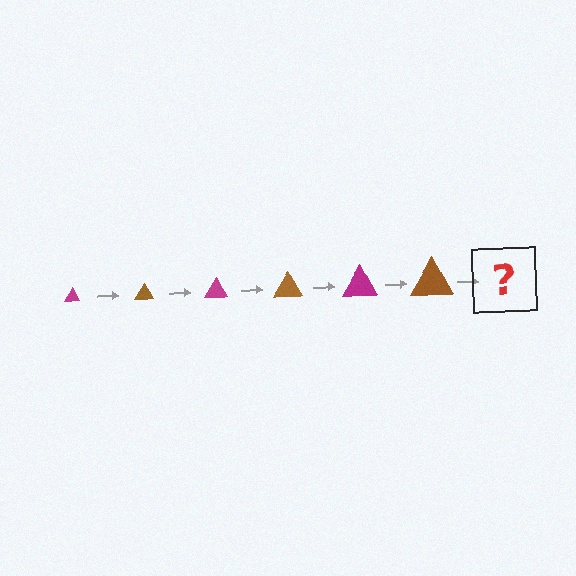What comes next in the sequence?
The next element should be a magenta triangle, larger than the previous one.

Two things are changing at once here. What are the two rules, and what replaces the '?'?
The two rules are that the triangle grows larger each step and the color cycles through magenta and brown. The '?' should be a magenta triangle, larger than the previous one.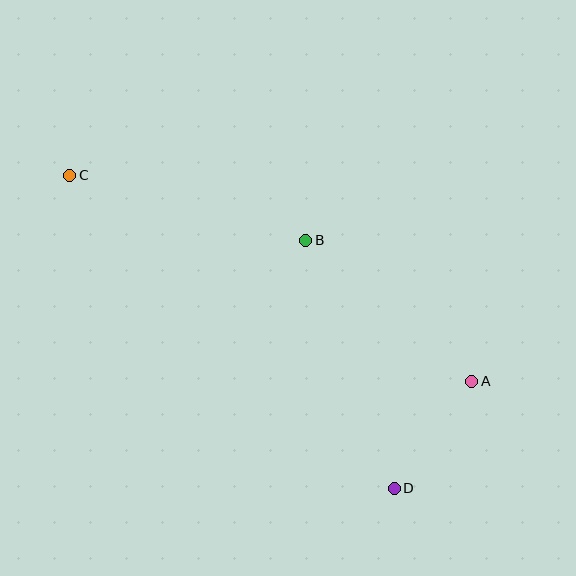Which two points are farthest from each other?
Points A and C are farthest from each other.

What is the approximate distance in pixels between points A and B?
The distance between A and B is approximately 218 pixels.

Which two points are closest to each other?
Points A and D are closest to each other.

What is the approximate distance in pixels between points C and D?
The distance between C and D is approximately 451 pixels.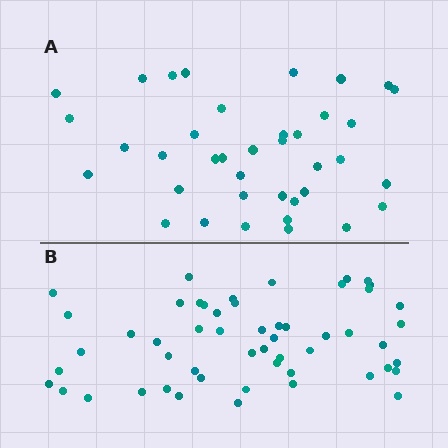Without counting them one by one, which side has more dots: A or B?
Region B (the bottom region) has more dots.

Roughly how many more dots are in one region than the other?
Region B has approximately 15 more dots than region A.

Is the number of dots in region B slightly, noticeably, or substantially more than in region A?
Region B has noticeably more, but not dramatically so. The ratio is roughly 1.4 to 1.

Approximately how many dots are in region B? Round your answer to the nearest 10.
About 50 dots. (The exact count is 53, which rounds to 50.)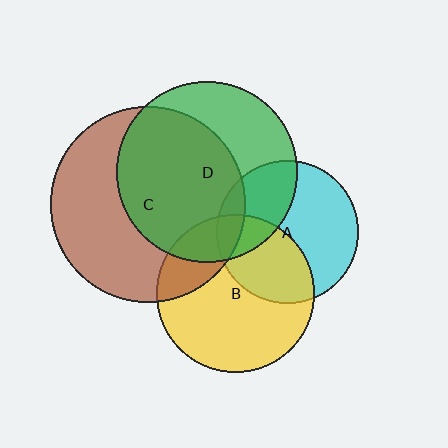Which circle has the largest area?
Circle C (brown).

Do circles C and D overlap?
Yes.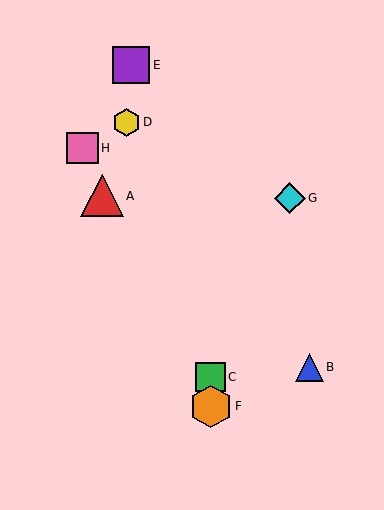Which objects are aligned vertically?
Objects C, F are aligned vertically.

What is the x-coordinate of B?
Object B is at x≈309.